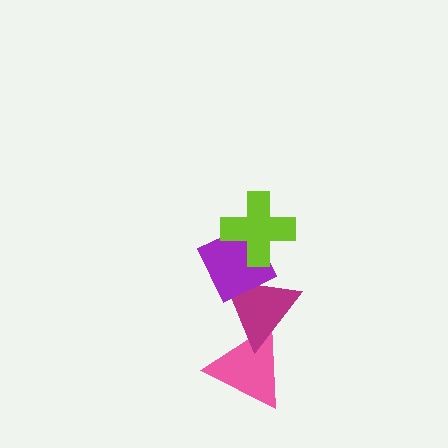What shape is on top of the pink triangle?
The magenta triangle is on top of the pink triangle.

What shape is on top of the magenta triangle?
The purple diamond is on top of the magenta triangle.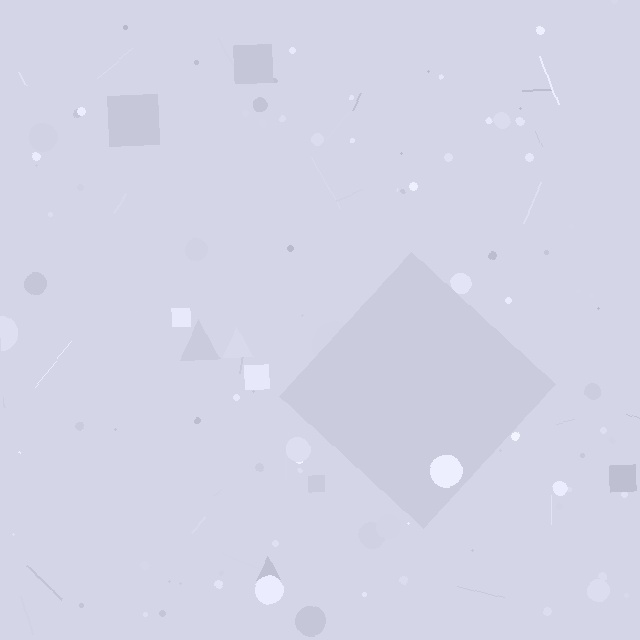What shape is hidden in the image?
A diamond is hidden in the image.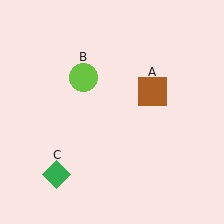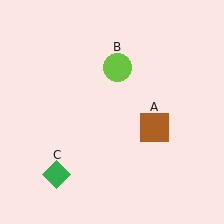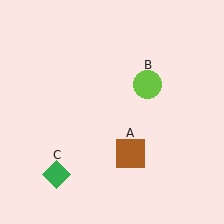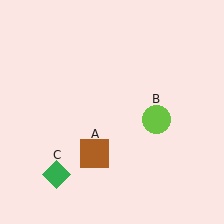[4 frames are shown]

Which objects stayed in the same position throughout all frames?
Green diamond (object C) remained stationary.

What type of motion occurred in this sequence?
The brown square (object A), lime circle (object B) rotated clockwise around the center of the scene.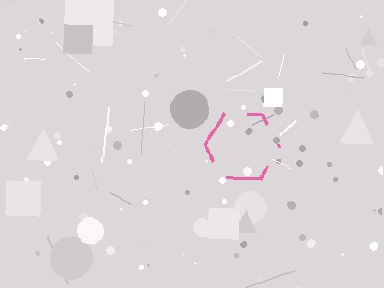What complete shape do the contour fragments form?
The contour fragments form a hexagon.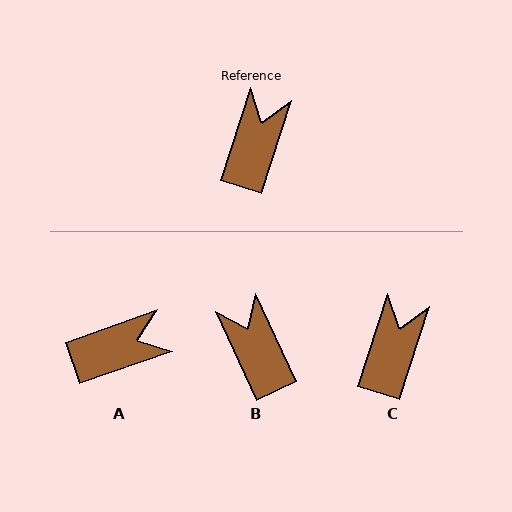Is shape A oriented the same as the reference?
No, it is off by about 53 degrees.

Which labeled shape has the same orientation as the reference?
C.